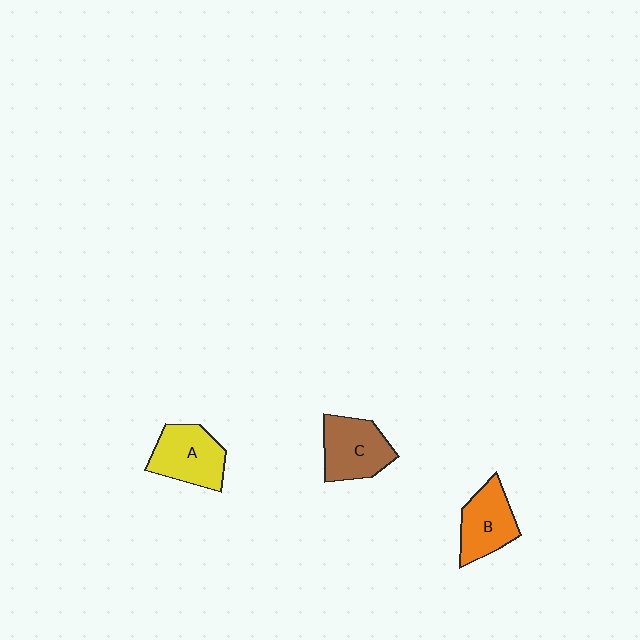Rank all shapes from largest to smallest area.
From largest to smallest: A (yellow), C (brown), B (orange).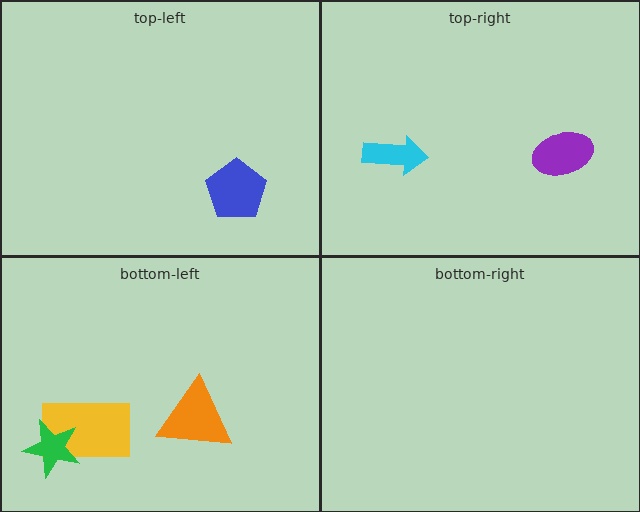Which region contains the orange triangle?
The bottom-left region.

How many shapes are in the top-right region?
2.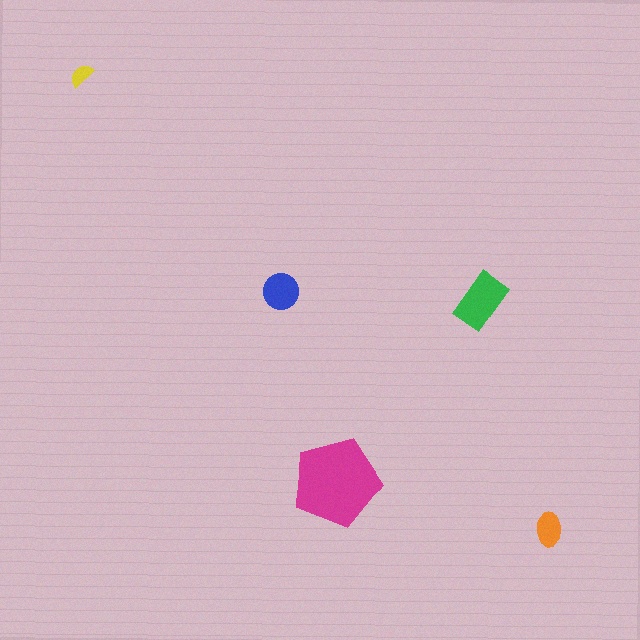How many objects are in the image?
There are 5 objects in the image.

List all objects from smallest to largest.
The yellow semicircle, the orange ellipse, the blue circle, the green rectangle, the magenta pentagon.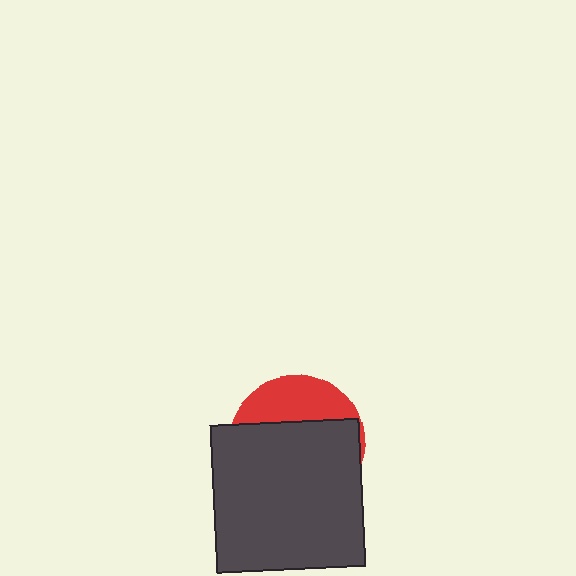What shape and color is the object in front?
The object in front is a dark gray square.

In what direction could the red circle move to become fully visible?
The red circle could move up. That would shift it out from behind the dark gray square entirely.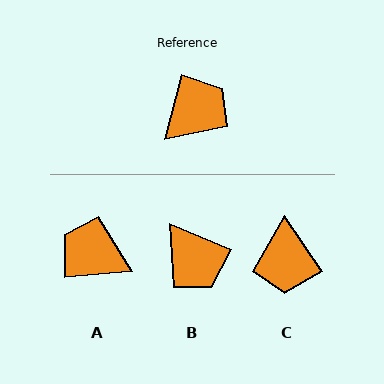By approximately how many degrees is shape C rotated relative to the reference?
Approximately 132 degrees clockwise.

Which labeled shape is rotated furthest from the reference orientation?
C, about 132 degrees away.